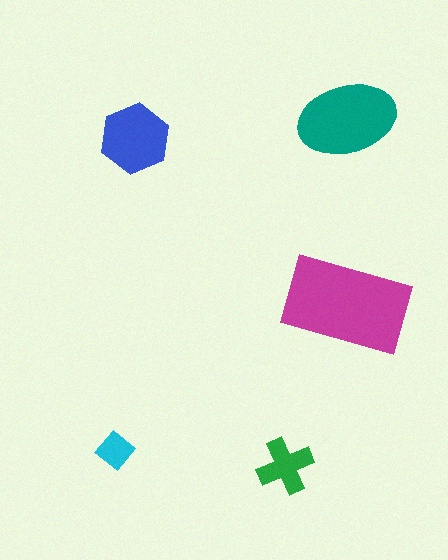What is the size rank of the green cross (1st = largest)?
4th.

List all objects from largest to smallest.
The magenta rectangle, the teal ellipse, the blue hexagon, the green cross, the cyan diamond.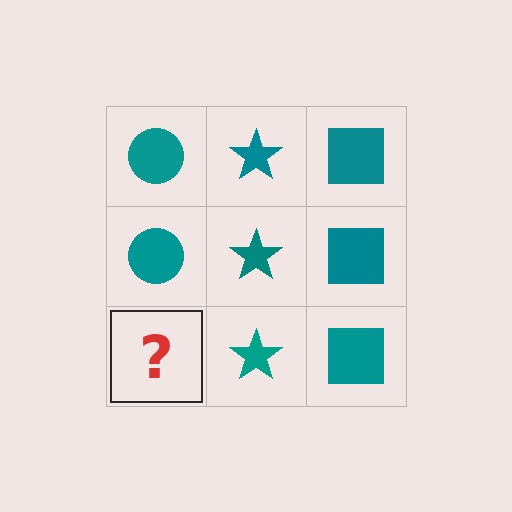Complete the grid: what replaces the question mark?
The question mark should be replaced with a teal circle.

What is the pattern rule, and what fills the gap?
The rule is that each column has a consistent shape. The gap should be filled with a teal circle.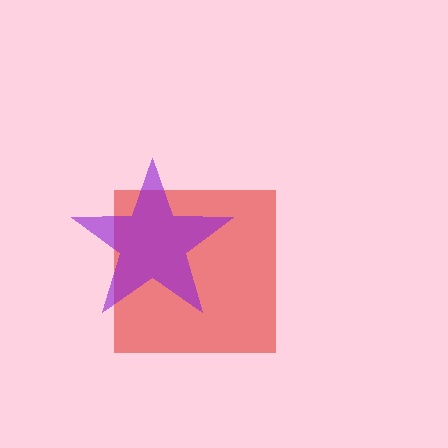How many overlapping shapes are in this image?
There are 2 overlapping shapes in the image.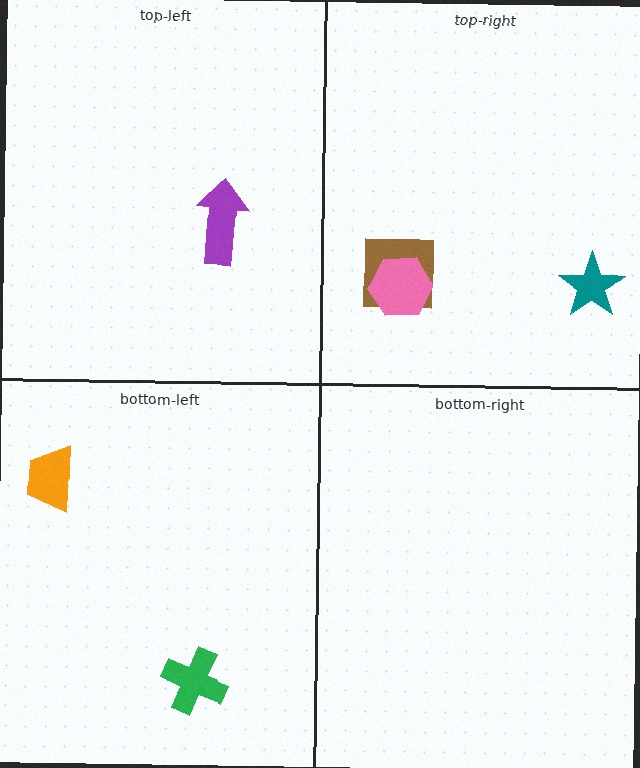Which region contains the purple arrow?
The top-left region.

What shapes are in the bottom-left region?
The orange trapezoid, the green cross.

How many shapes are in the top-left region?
1.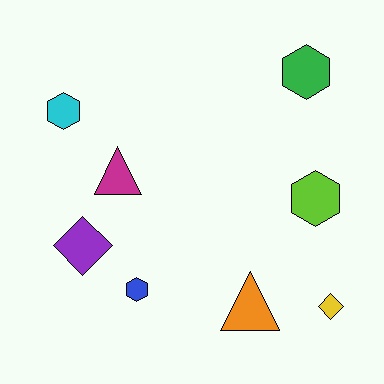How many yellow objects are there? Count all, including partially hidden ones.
There is 1 yellow object.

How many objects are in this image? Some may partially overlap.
There are 8 objects.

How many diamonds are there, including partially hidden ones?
There are 2 diamonds.